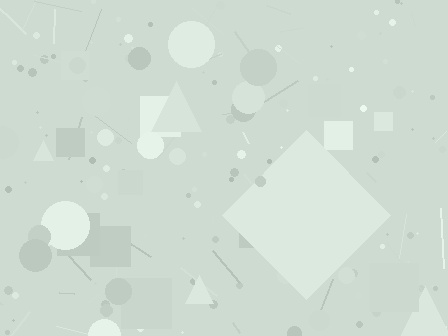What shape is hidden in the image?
A diamond is hidden in the image.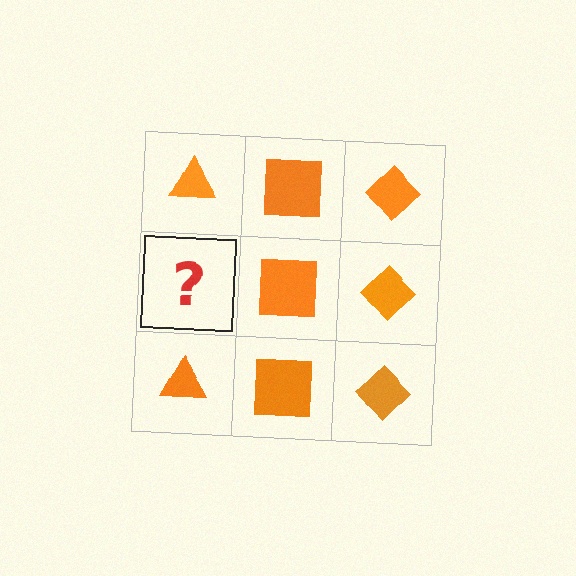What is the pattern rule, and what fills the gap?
The rule is that each column has a consistent shape. The gap should be filled with an orange triangle.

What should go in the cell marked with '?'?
The missing cell should contain an orange triangle.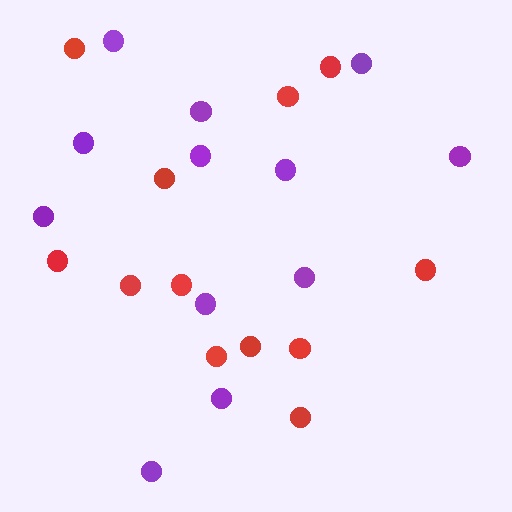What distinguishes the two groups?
There are 2 groups: one group of red circles (12) and one group of purple circles (12).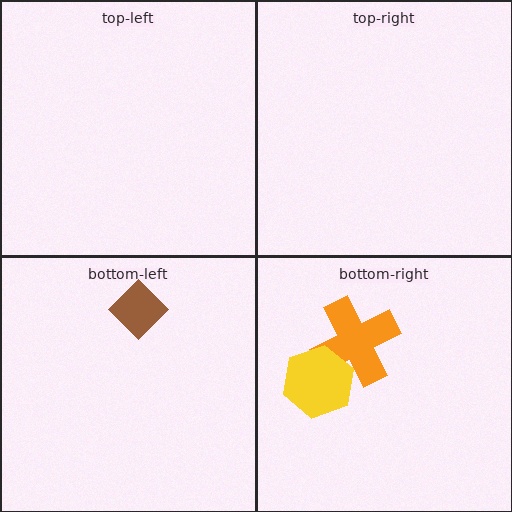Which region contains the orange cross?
The bottom-right region.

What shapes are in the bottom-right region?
The orange cross, the yellow hexagon.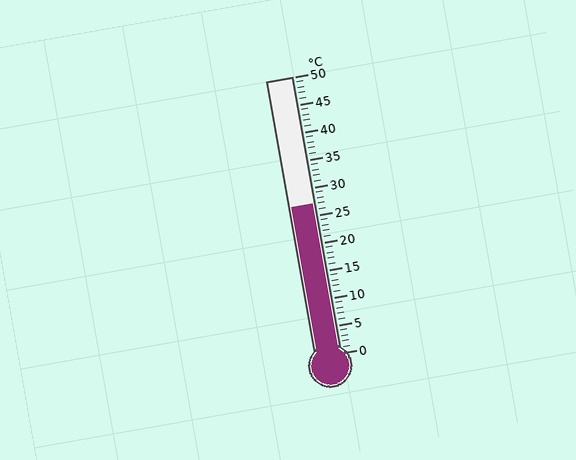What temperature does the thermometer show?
The thermometer shows approximately 27°C.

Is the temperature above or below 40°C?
The temperature is below 40°C.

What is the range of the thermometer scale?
The thermometer scale ranges from 0°C to 50°C.